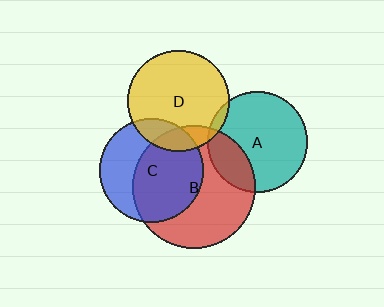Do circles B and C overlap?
Yes.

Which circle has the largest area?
Circle B (red).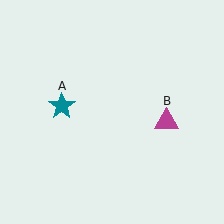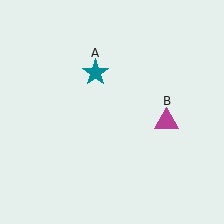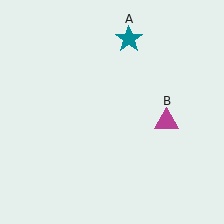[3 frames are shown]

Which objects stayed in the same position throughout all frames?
Magenta triangle (object B) remained stationary.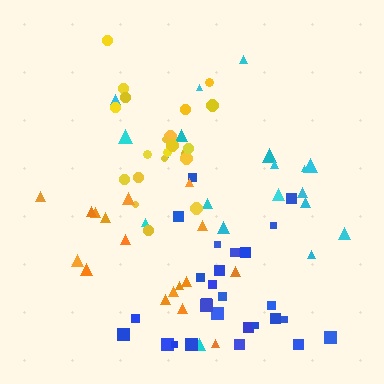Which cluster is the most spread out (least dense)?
Cyan.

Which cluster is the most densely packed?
Blue.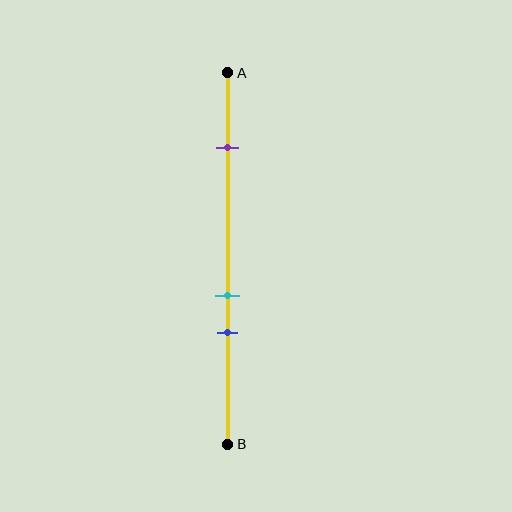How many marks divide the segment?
There are 3 marks dividing the segment.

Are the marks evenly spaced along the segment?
No, the marks are not evenly spaced.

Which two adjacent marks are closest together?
The cyan and blue marks are the closest adjacent pair.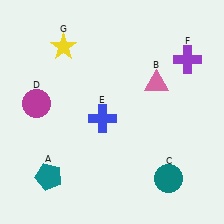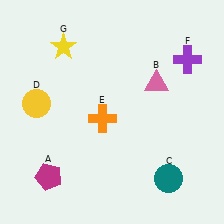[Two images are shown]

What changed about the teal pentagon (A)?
In Image 1, A is teal. In Image 2, it changed to magenta.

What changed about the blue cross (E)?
In Image 1, E is blue. In Image 2, it changed to orange.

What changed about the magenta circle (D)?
In Image 1, D is magenta. In Image 2, it changed to yellow.